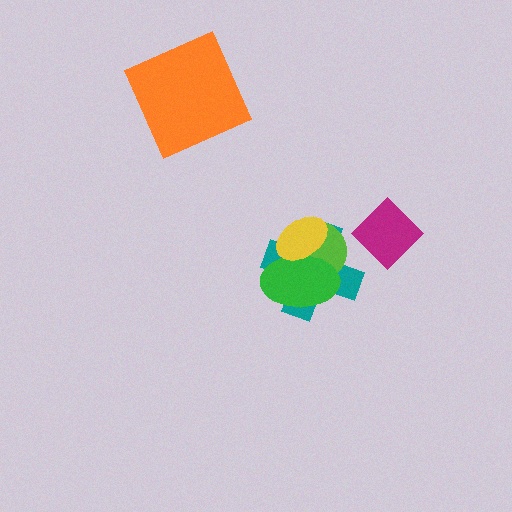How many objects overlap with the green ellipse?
3 objects overlap with the green ellipse.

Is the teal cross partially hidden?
Yes, it is partially covered by another shape.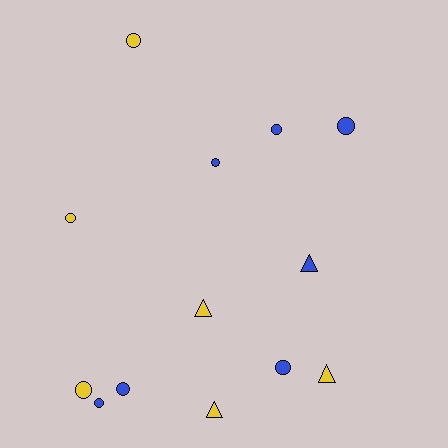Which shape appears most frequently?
Circle, with 9 objects.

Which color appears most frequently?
Blue, with 7 objects.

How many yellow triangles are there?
There are 3 yellow triangles.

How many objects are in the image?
There are 13 objects.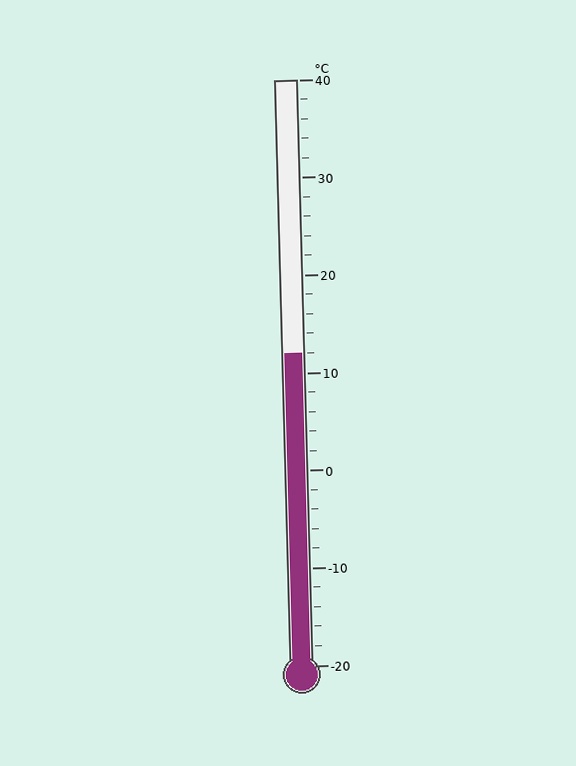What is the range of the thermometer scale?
The thermometer scale ranges from -20°C to 40°C.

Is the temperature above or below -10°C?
The temperature is above -10°C.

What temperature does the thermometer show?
The thermometer shows approximately 12°C.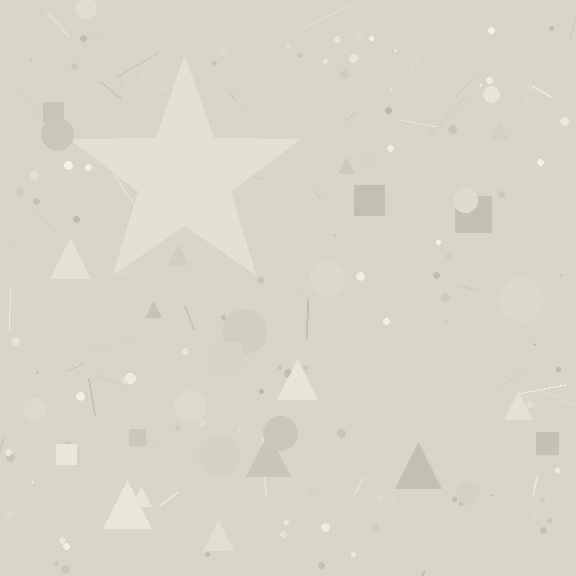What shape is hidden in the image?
A star is hidden in the image.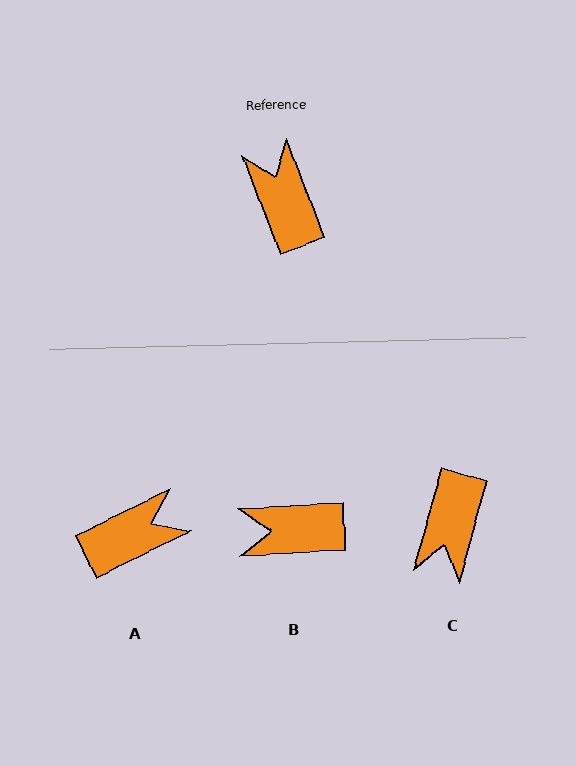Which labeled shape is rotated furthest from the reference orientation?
C, about 143 degrees away.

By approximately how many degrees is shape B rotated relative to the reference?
Approximately 72 degrees counter-clockwise.